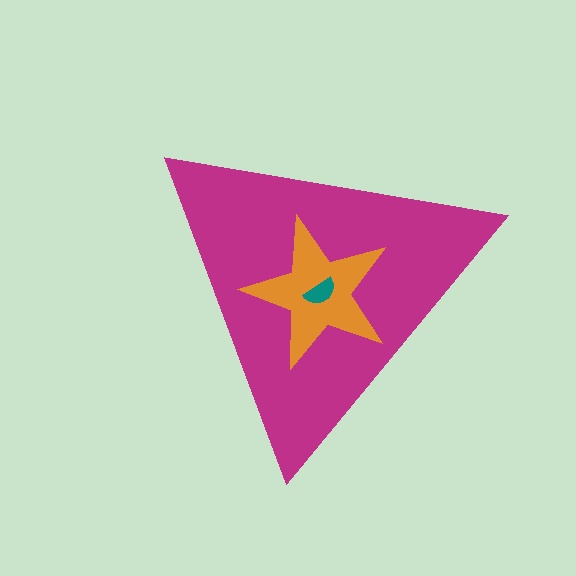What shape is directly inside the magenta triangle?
The orange star.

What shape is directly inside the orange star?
The teal semicircle.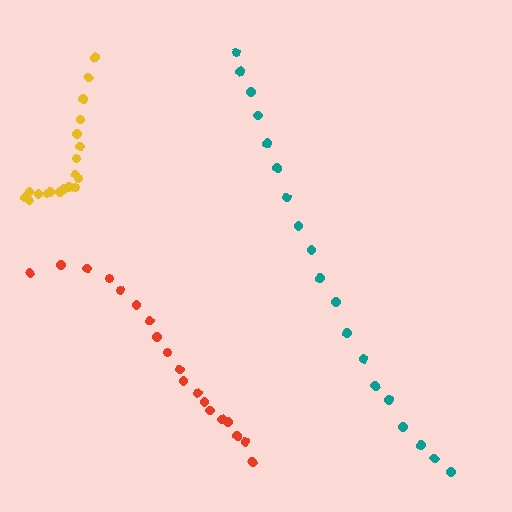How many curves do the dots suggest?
There are 3 distinct paths.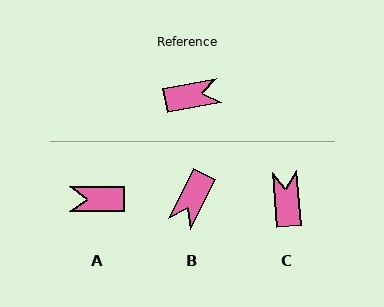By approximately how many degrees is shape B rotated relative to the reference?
Approximately 127 degrees clockwise.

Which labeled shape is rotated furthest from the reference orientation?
A, about 170 degrees away.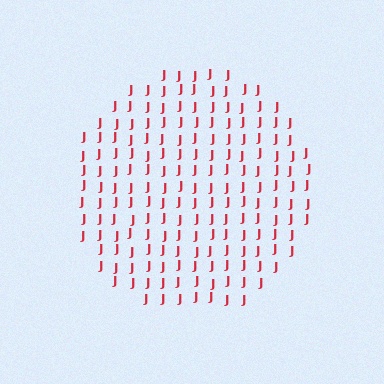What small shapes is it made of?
It is made of small letter J's.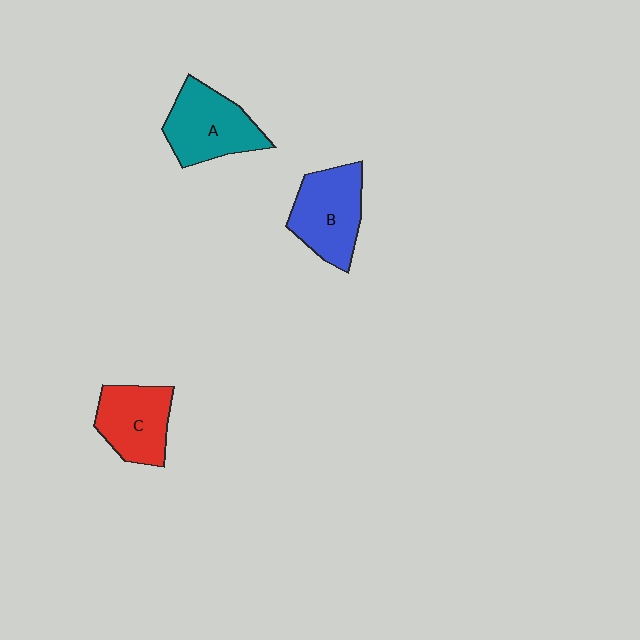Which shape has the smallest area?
Shape C (red).